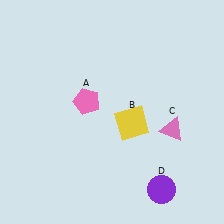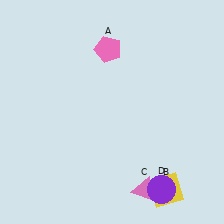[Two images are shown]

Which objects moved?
The objects that moved are: the pink pentagon (A), the yellow square (B), the pink triangle (C).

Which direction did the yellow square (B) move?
The yellow square (B) moved down.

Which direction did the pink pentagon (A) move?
The pink pentagon (A) moved up.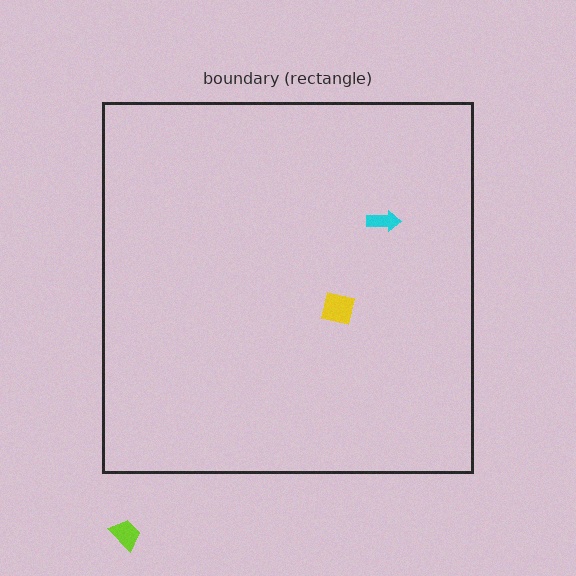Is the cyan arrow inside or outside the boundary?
Inside.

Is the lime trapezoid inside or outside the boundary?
Outside.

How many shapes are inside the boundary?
2 inside, 1 outside.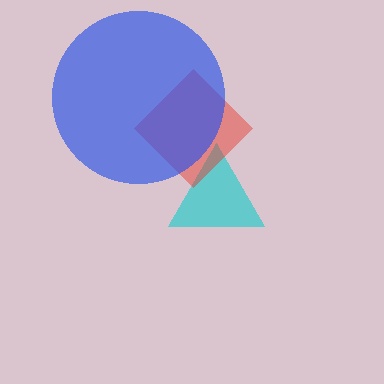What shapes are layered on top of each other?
The layered shapes are: a cyan triangle, a red diamond, a blue circle.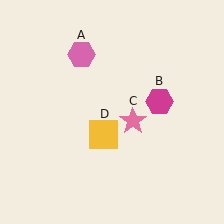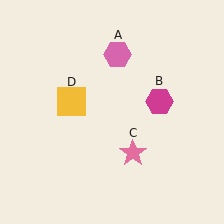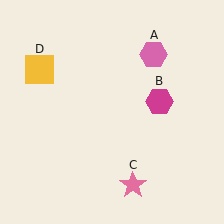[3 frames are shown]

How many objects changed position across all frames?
3 objects changed position: pink hexagon (object A), pink star (object C), yellow square (object D).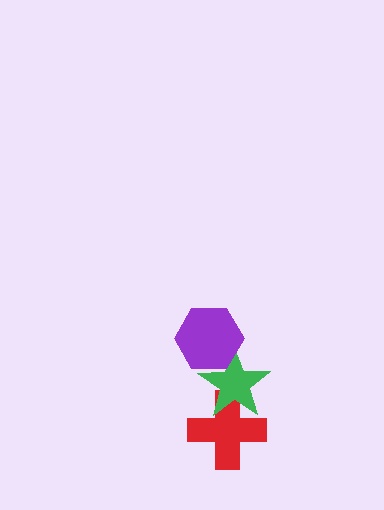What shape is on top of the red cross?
The green star is on top of the red cross.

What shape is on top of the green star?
The purple hexagon is on top of the green star.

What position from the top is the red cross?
The red cross is 3rd from the top.